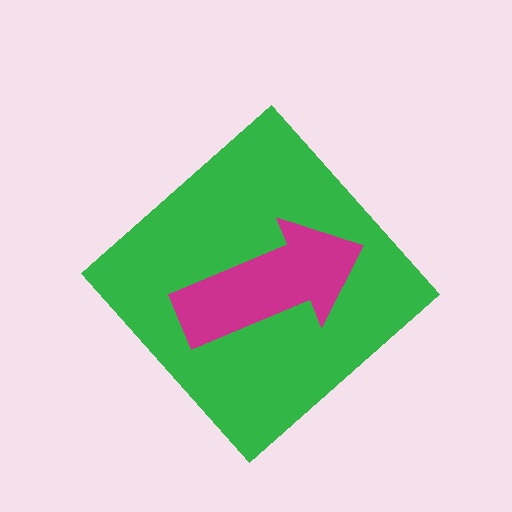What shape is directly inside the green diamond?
The magenta arrow.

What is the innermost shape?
The magenta arrow.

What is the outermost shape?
The green diamond.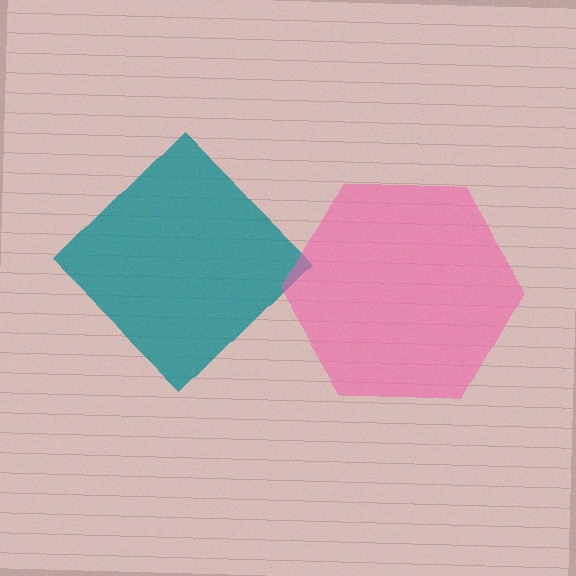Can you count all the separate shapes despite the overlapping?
Yes, there are 2 separate shapes.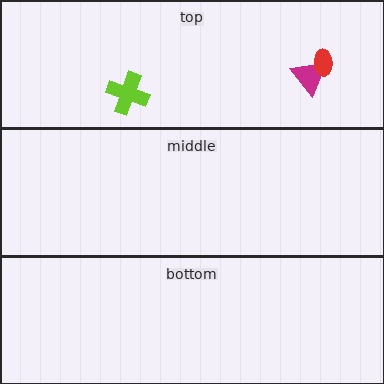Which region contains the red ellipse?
The top region.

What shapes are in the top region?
The lime cross, the magenta triangle, the red ellipse.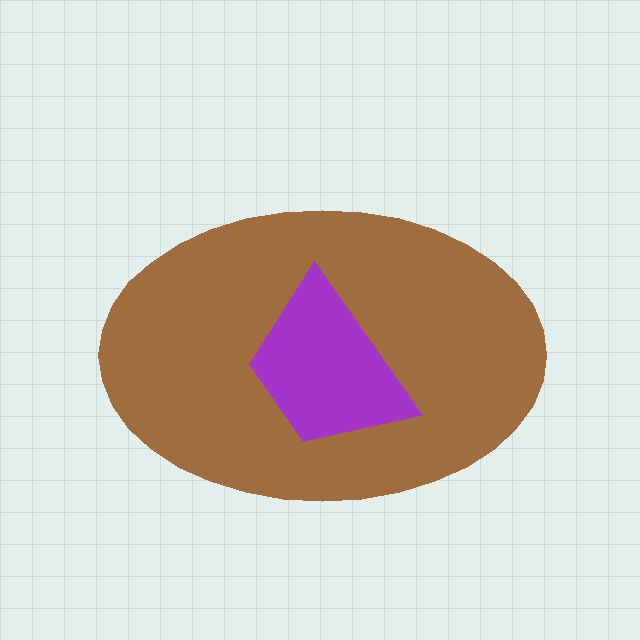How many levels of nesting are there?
2.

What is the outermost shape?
The brown ellipse.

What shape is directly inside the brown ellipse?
The purple trapezoid.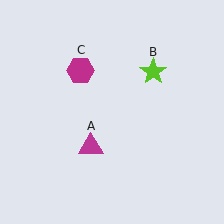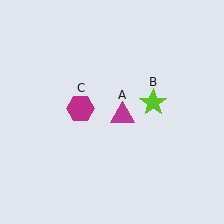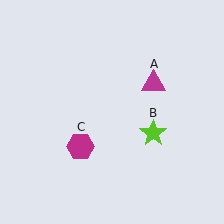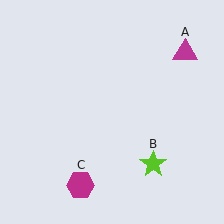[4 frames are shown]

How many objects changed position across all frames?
3 objects changed position: magenta triangle (object A), lime star (object B), magenta hexagon (object C).